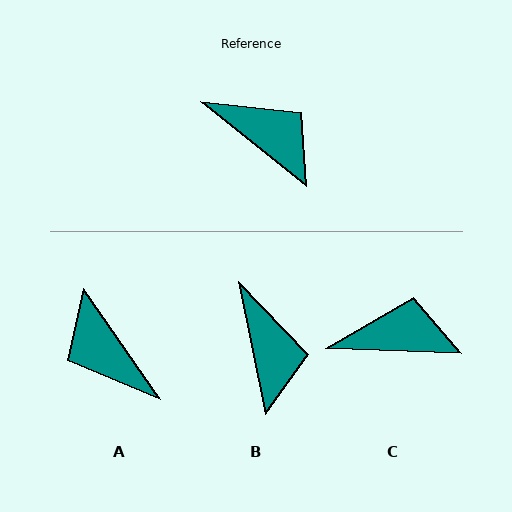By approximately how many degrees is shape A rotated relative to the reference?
Approximately 163 degrees counter-clockwise.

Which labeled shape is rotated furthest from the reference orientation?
A, about 163 degrees away.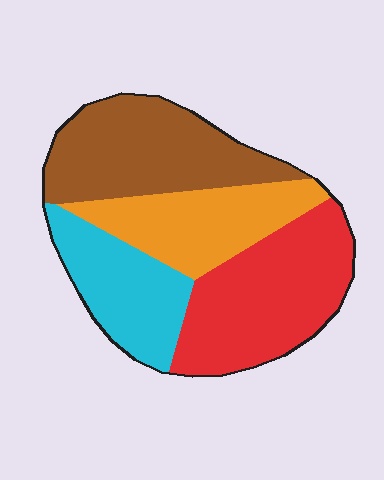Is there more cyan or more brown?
Brown.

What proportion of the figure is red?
Red takes up about one third (1/3) of the figure.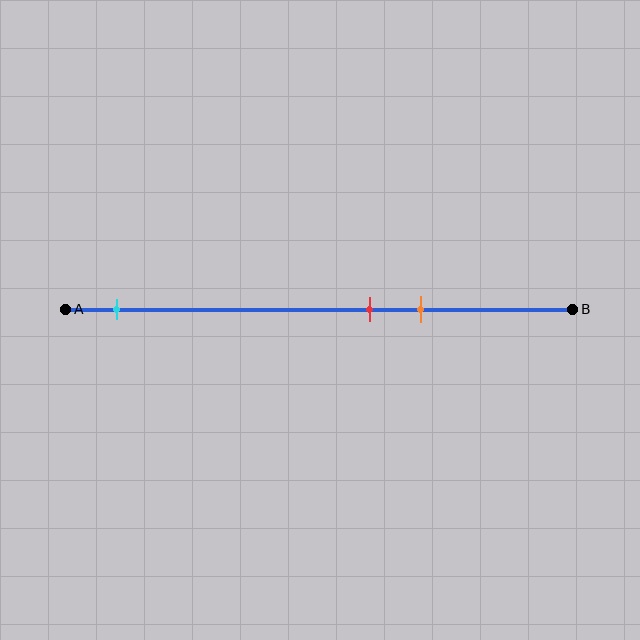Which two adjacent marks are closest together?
The red and orange marks are the closest adjacent pair.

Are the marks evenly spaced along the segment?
No, the marks are not evenly spaced.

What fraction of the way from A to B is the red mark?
The red mark is approximately 60% (0.6) of the way from A to B.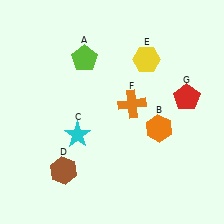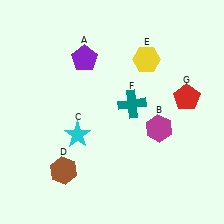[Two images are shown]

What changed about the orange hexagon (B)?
In Image 1, B is orange. In Image 2, it changed to magenta.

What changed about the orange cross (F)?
In Image 1, F is orange. In Image 2, it changed to teal.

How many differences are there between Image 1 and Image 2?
There are 3 differences between the two images.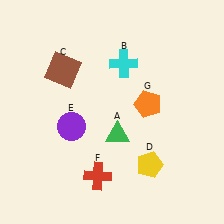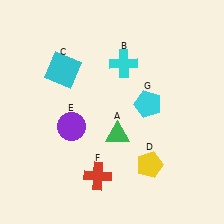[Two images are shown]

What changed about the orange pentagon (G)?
In Image 1, G is orange. In Image 2, it changed to cyan.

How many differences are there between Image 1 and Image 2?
There are 2 differences between the two images.